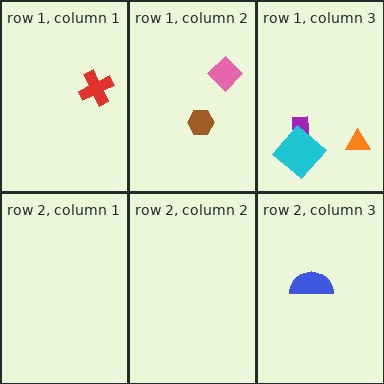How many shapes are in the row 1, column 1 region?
1.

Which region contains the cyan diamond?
The row 1, column 3 region.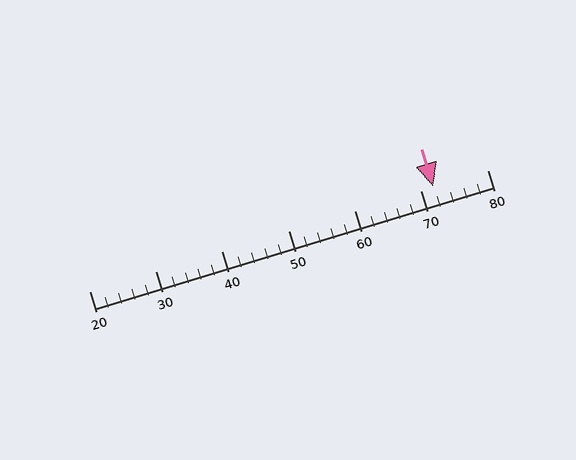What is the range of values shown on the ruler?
The ruler shows values from 20 to 80.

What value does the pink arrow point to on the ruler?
The pink arrow points to approximately 72.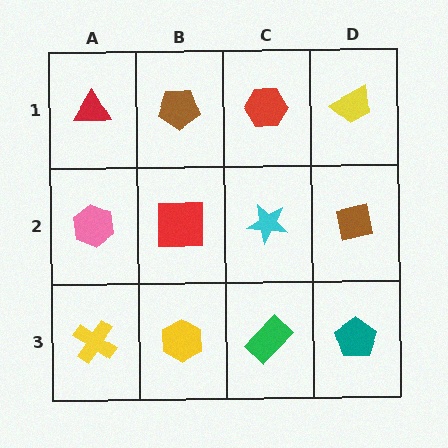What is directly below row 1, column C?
A cyan star.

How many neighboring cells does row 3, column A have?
2.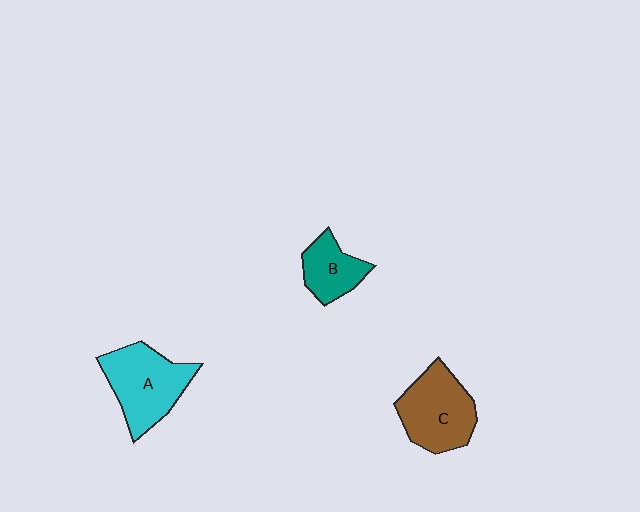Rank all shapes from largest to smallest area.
From largest to smallest: A (cyan), C (brown), B (teal).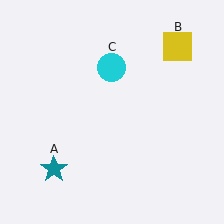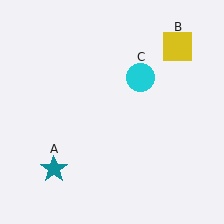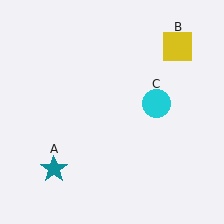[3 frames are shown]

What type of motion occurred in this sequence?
The cyan circle (object C) rotated clockwise around the center of the scene.